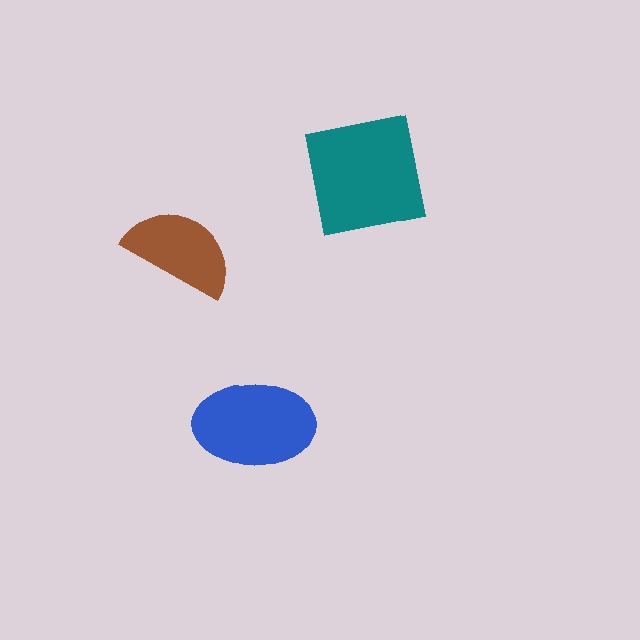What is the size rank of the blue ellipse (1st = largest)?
2nd.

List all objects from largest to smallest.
The teal square, the blue ellipse, the brown semicircle.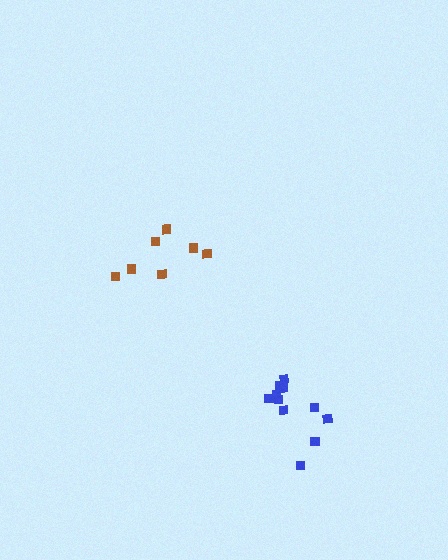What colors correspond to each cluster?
The clusters are colored: blue, brown.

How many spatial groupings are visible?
There are 2 spatial groupings.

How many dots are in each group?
Group 1: 11 dots, Group 2: 7 dots (18 total).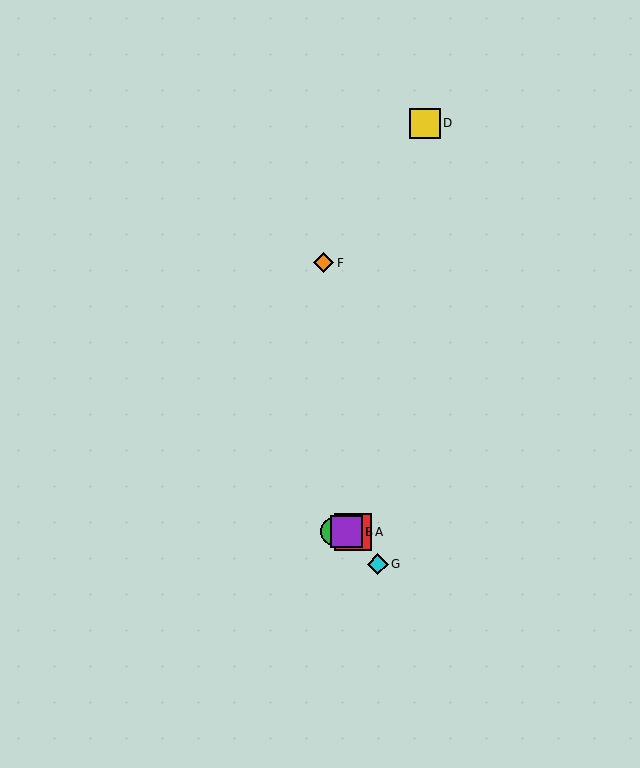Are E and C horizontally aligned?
Yes, both are at y≈532.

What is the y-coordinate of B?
Object B is at y≈532.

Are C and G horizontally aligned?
No, C is at y≈532 and G is at y≈564.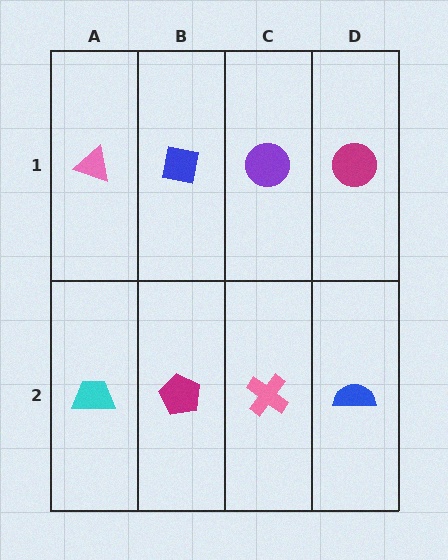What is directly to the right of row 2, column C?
A blue semicircle.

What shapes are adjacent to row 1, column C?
A pink cross (row 2, column C), a blue square (row 1, column B), a magenta circle (row 1, column D).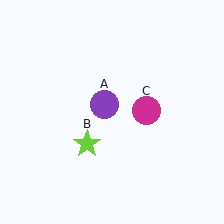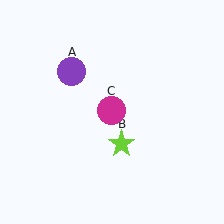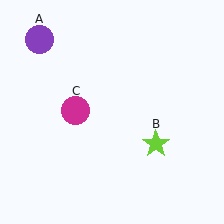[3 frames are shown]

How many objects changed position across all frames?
3 objects changed position: purple circle (object A), lime star (object B), magenta circle (object C).